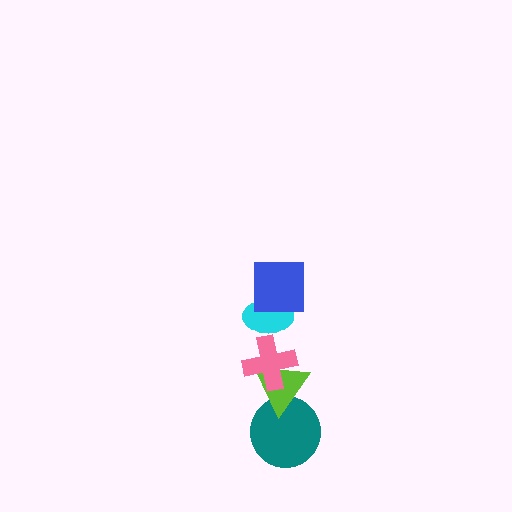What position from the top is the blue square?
The blue square is 1st from the top.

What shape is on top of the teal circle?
The lime triangle is on top of the teal circle.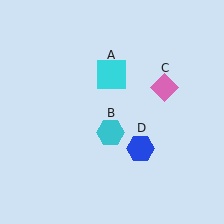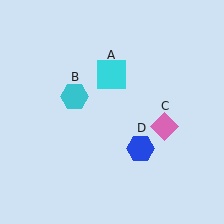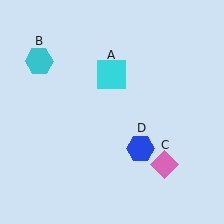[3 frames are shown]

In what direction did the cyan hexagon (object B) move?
The cyan hexagon (object B) moved up and to the left.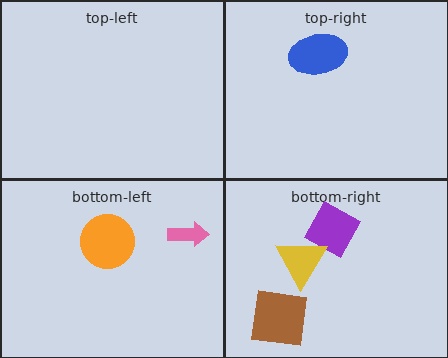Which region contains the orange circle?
The bottom-left region.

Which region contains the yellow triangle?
The bottom-right region.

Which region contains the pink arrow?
The bottom-left region.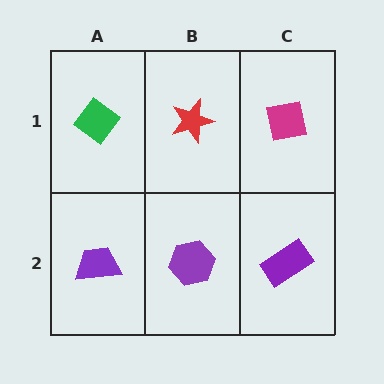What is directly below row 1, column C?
A purple rectangle.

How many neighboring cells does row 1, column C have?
2.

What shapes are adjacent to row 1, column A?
A purple trapezoid (row 2, column A), a red star (row 1, column B).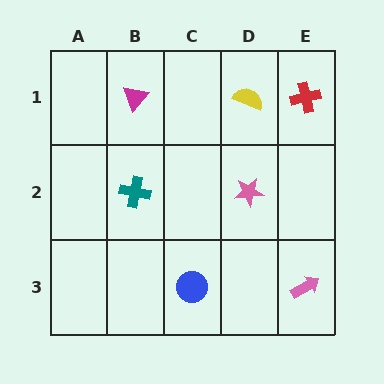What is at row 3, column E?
A pink arrow.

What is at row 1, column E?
A red cross.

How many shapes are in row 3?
2 shapes.